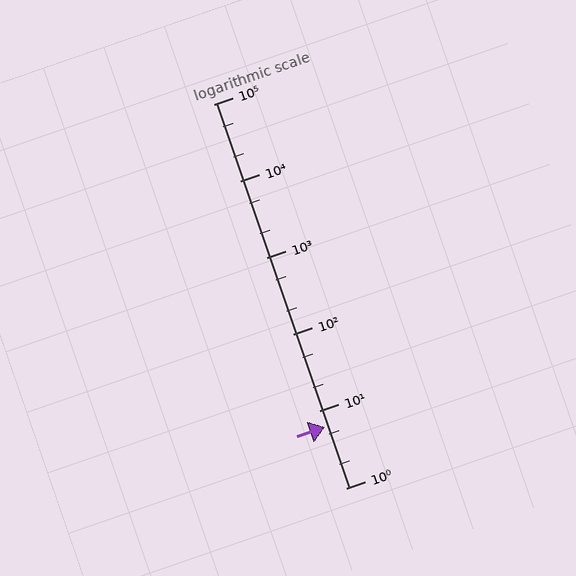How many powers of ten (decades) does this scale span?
The scale spans 5 decades, from 1 to 100000.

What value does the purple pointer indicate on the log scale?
The pointer indicates approximately 6.2.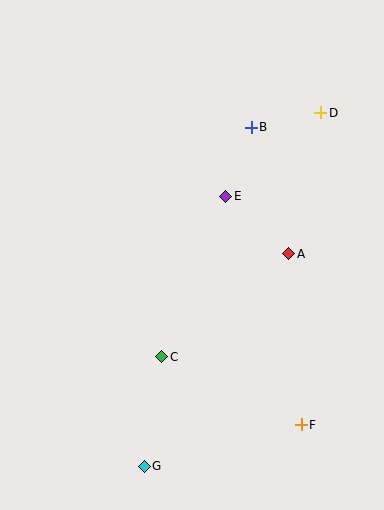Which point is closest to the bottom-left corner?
Point G is closest to the bottom-left corner.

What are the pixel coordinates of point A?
Point A is at (289, 254).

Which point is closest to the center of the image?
Point E at (226, 196) is closest to the center.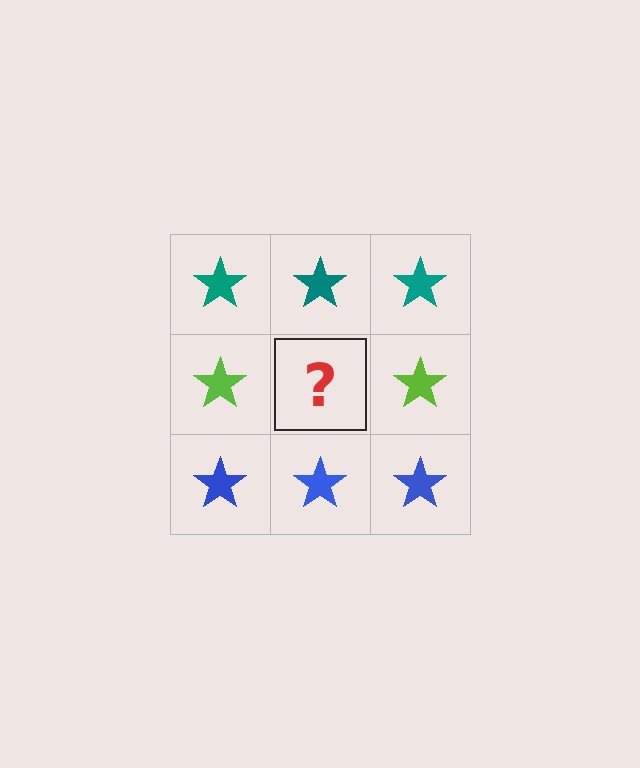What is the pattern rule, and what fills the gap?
The rule is that each row has a consistent color. The gap should be filled with a lime star.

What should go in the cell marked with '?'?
The missing cell should contain a lime star.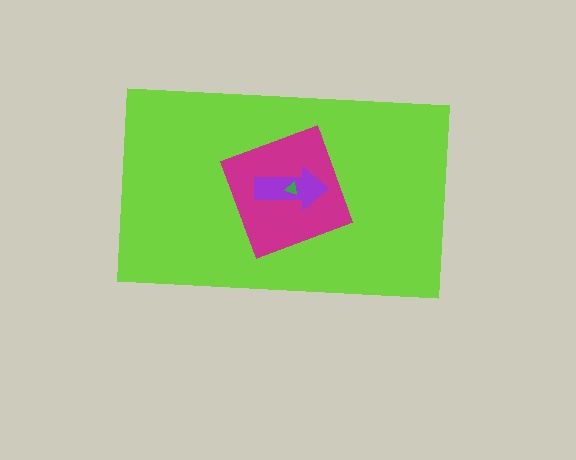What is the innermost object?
The green triangle.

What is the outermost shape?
The lime rectangle.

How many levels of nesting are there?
4.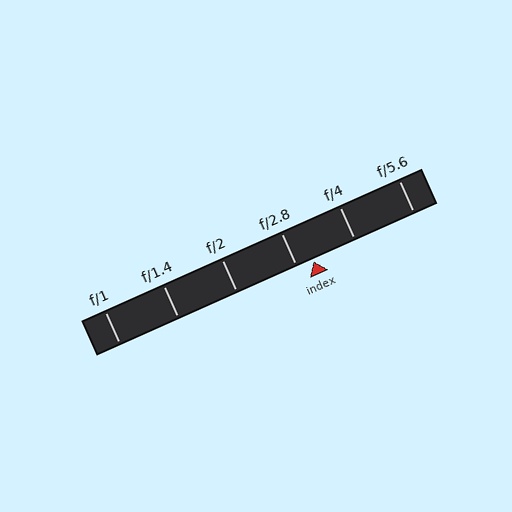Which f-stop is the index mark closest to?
The index mark is closest to f/2.8.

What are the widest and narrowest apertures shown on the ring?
The widest aperture shown is f/1 and the narrowest is f/5.6.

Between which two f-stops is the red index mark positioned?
The index mark is between f/2.8 and f/4.